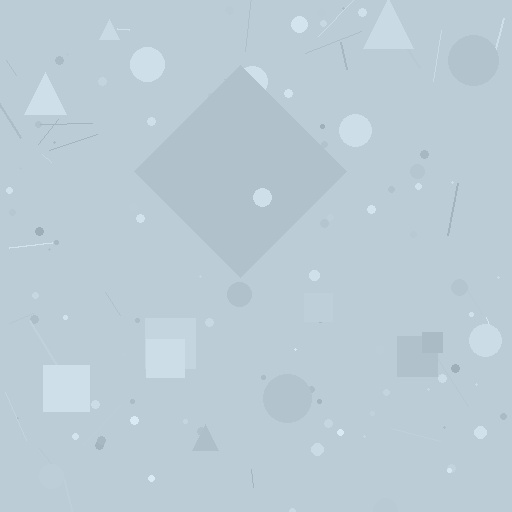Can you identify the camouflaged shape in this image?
The camouflaged shape is a diamond.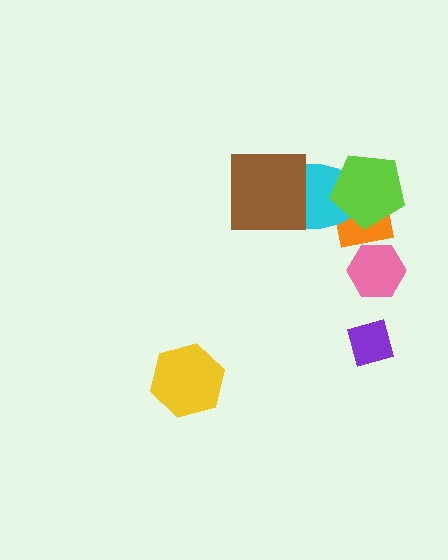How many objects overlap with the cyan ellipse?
3 objects overlap with the cyan ellipse.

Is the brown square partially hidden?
No, no other shape covers it.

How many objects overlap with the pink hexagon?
1 object overlaps with the pink hexagon.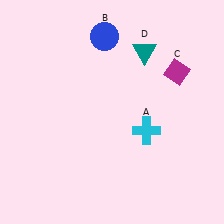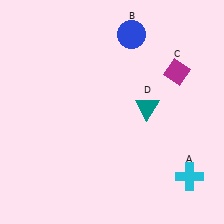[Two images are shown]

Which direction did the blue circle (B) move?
The blue circle (B) moved right.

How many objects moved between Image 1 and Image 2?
3 objects moved between the two images.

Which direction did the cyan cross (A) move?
The cyan cross (A) moved down.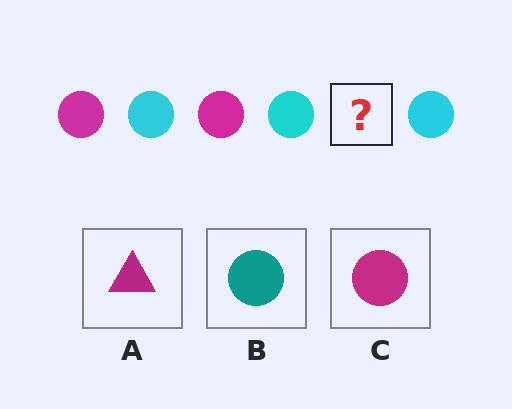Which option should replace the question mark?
Option C.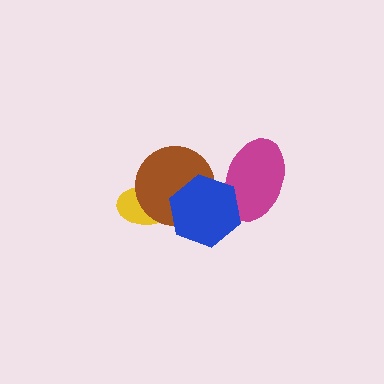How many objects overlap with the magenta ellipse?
1 object overlaps with the magenta ellipse.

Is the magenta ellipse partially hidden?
Yes, it is partially covered by another shape.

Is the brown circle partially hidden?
Yes, it is partially covered by another shape.